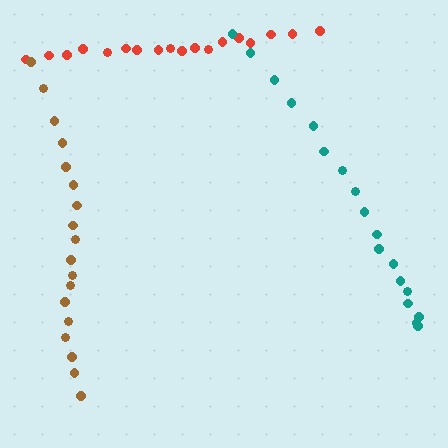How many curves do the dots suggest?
There are 3 distinct paths.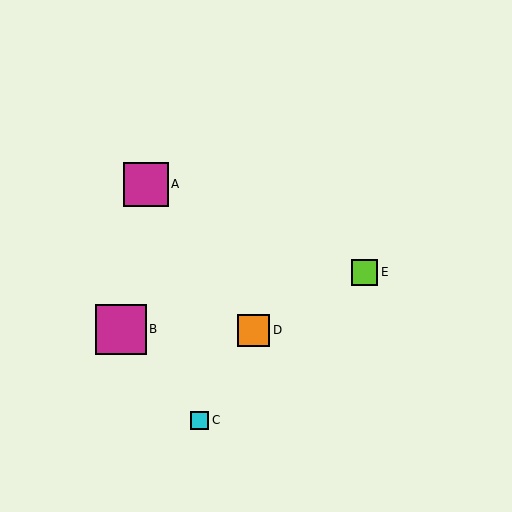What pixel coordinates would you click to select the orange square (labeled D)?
Click at (254, 330) to select the orange square D.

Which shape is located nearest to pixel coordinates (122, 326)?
The magenta square (labeled B) at (121, 329) is nearest to that location.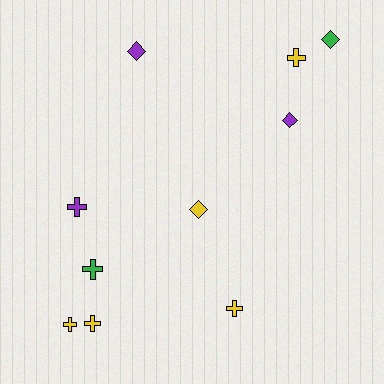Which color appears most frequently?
Yellow, with 5 objects.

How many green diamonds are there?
There is 1 green diamond.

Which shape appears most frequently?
Cross, with 6 objects.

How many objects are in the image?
There are 10 objects.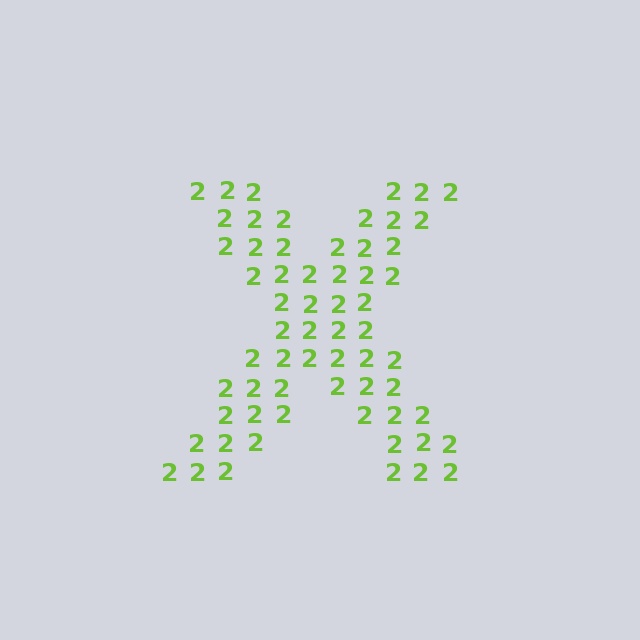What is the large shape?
The large shape is the letter X.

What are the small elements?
The small elements are digit 2's.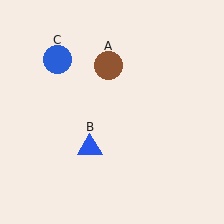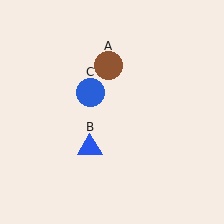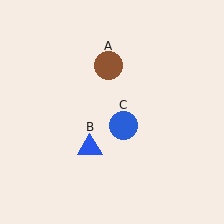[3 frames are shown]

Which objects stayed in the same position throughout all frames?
Brown circle (object A) and blue triangle (object B) remained stationary.